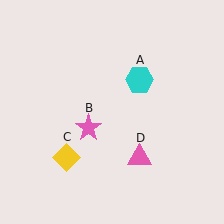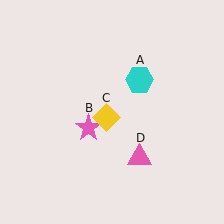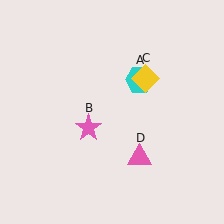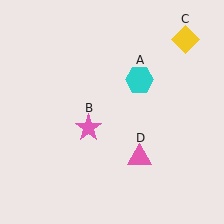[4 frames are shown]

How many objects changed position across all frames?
1 object changed position: yellow diamond (object C).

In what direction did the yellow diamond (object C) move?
The yellow diamond (object C) moved up and to the right.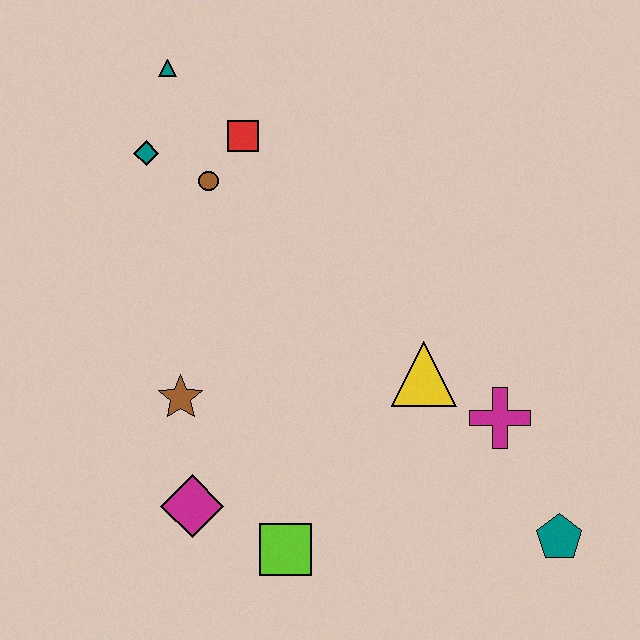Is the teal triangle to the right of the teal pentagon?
No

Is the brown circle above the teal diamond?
No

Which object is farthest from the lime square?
The teal triangle is farthest from the lime square.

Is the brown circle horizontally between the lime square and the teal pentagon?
No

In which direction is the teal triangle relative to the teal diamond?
The teal triangle is above the teal diamond.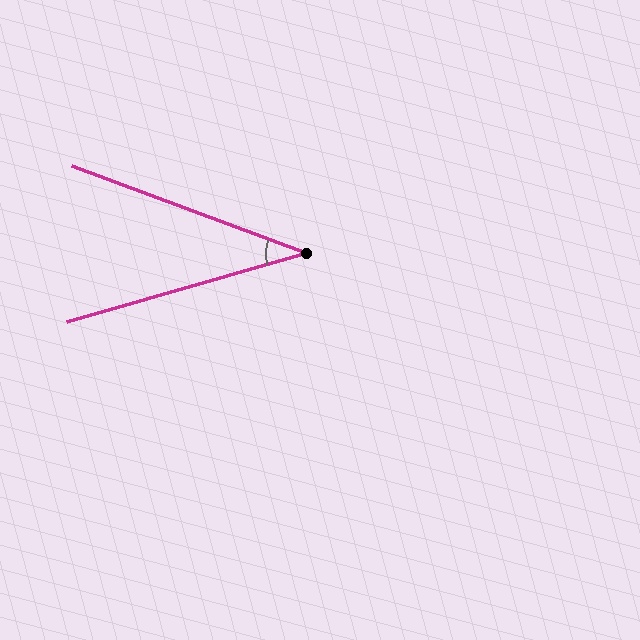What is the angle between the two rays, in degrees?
Approximately 36 degrees.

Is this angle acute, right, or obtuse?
It is acute.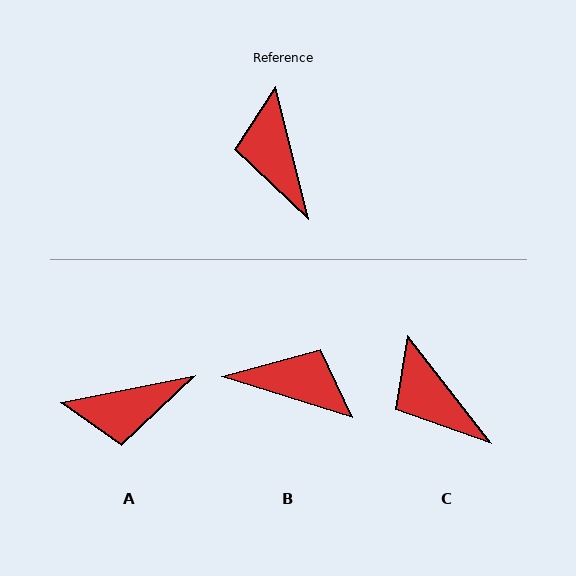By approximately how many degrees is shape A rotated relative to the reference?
Approximately 88 degrees counter-clockwise.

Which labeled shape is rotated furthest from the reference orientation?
B, about 121 degrees away.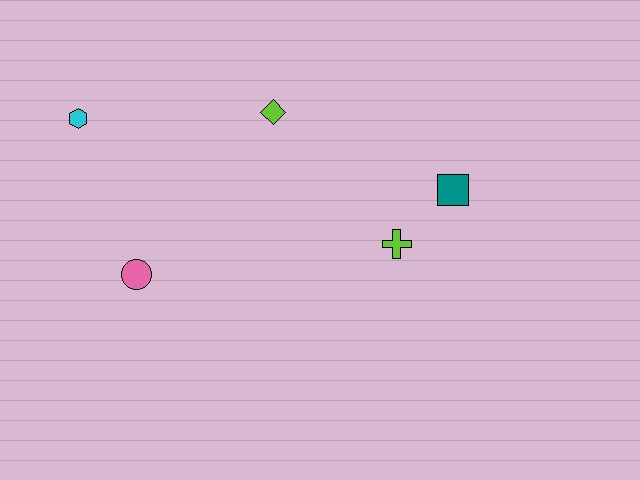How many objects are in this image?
There are 5 objects.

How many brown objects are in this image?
There are no brown objects.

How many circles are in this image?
There is 1 circle.